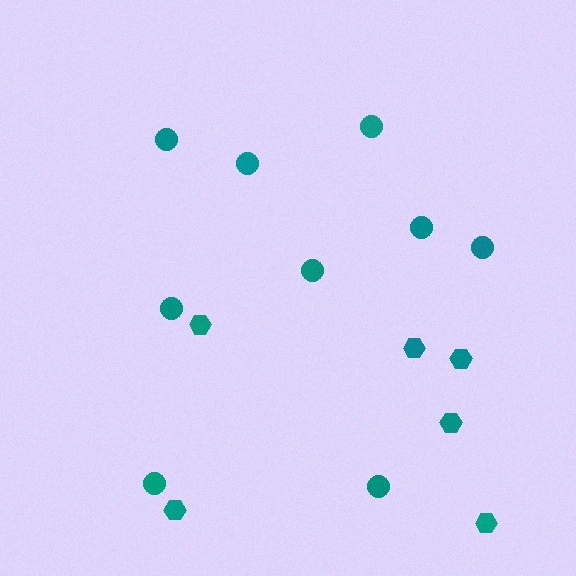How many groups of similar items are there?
There are 2 groups: one group of circles (9) and one group of hexagons (6).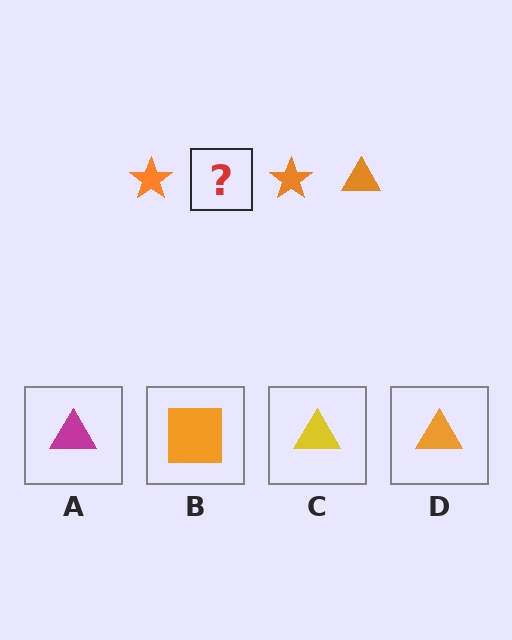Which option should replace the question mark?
Option D.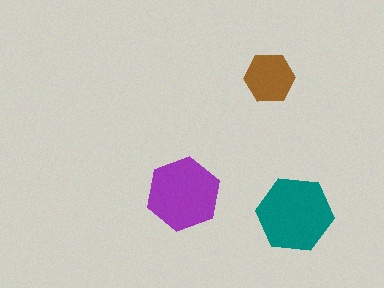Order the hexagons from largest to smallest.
the teal one, the purple one, the brown one.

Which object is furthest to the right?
The teal hexagon is rightmost.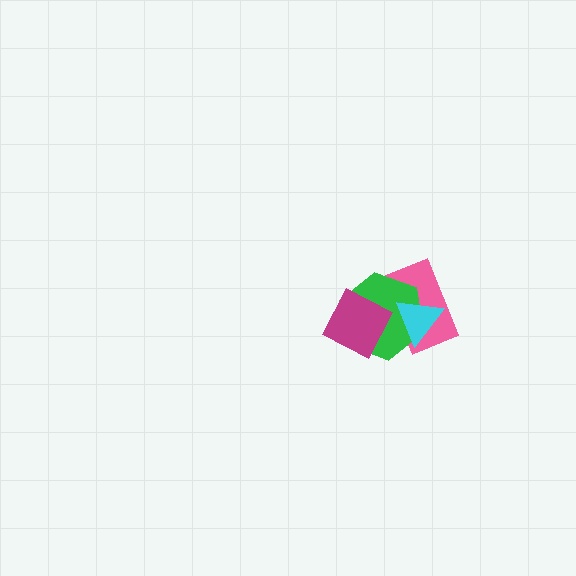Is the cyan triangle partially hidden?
No, no other shape covers it.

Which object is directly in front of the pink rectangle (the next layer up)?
The green hexagon is directly in front of the pink rectangle.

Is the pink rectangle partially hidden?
Yes, it is partially covered by another shape.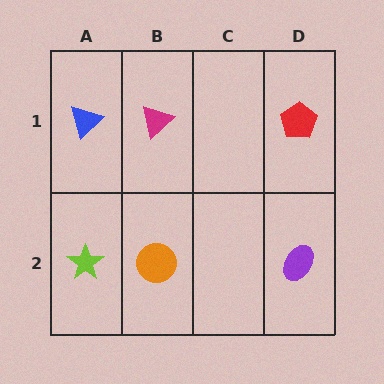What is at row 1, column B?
A magenta triangle.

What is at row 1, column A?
A blue triangle.